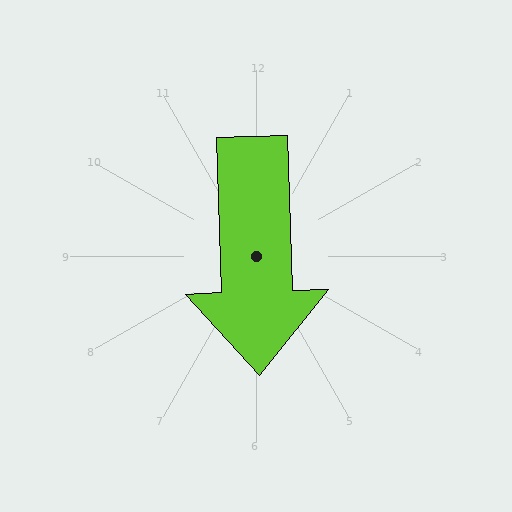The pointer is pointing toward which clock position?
Roughly 6 o'clock.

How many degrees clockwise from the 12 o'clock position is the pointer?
Approximately 178 degrees.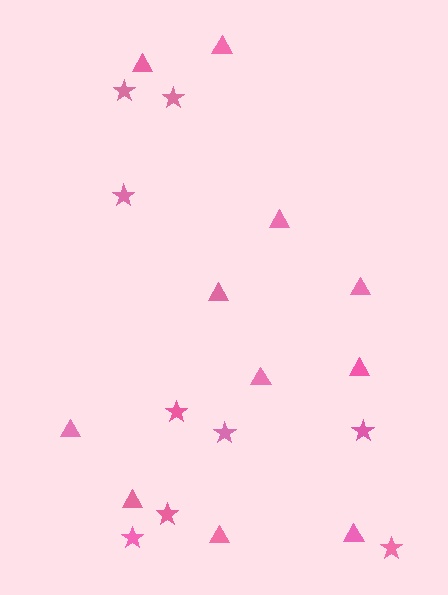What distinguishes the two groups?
There are 2 groups: one group of stars (9) and one group of triangles (11).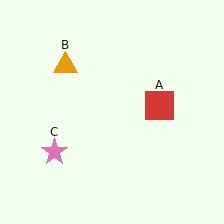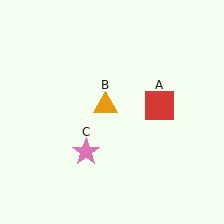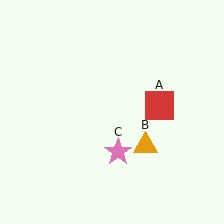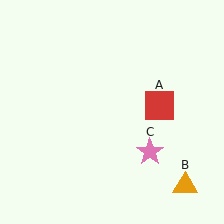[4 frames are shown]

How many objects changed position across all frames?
2 objects changed position: orange triangle (object B), pink star (object C).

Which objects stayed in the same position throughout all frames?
Red square (object A) remained stationary.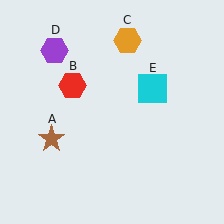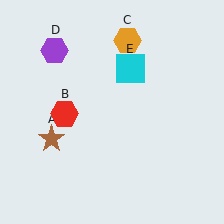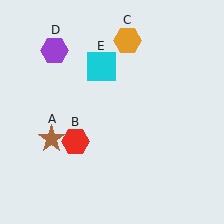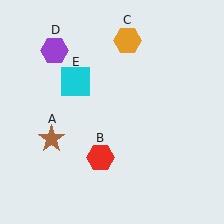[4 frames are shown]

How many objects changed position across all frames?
2 objects changed position: red hexagon (object B), cyan square (object E).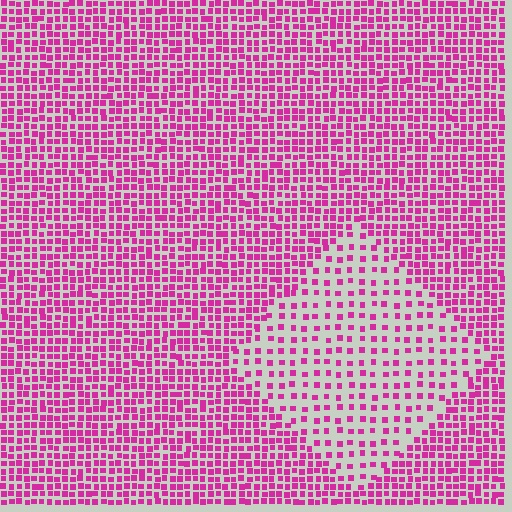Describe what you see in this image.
The image contains small magenta elements arranged at two different densities. A diamond-shaped region is visible where the elements are less densely packed than the surrounding area.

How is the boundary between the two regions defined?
The boundary is defined by a change in element density (approximately 2.3x ratio). All elements are the same color, size, and shape.